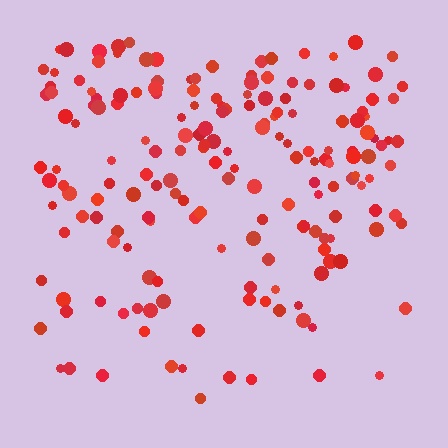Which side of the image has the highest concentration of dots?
The top.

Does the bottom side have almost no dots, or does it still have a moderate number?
Still a moderate number, just noticeably fewer than the top.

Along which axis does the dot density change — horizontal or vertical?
Vertical.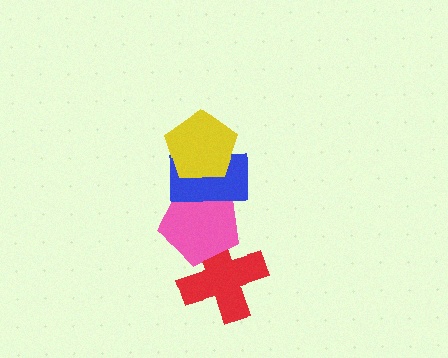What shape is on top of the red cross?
The pink pentagon is on top of the red cross.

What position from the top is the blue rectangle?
The blue rectangle is 2nd from the top.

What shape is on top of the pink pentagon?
The blue rectangle is on top of the pink pentagon.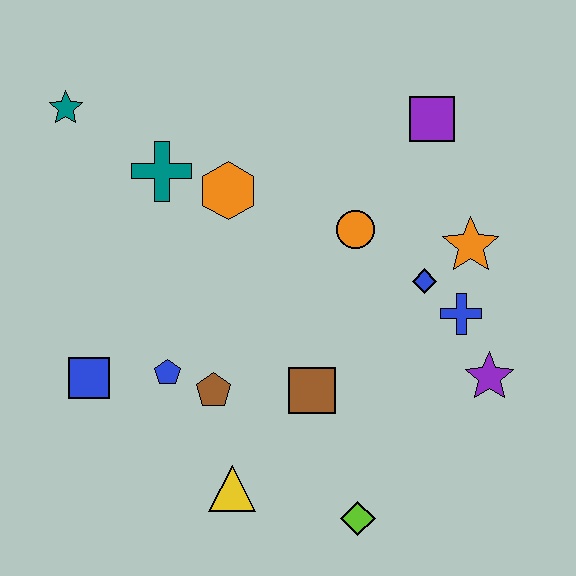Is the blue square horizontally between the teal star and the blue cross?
Yes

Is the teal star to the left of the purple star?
Yes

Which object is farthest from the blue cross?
The teal star is farthest from the blue cross.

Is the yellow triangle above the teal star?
No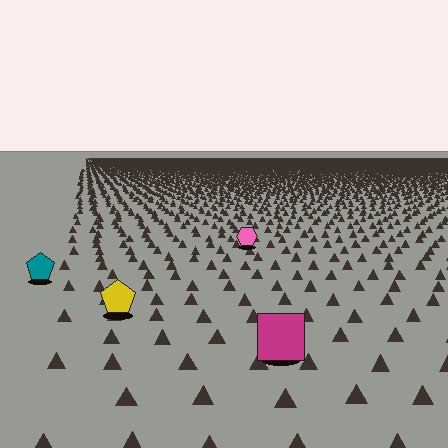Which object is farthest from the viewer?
The pink hexagon is farthest from the viewer. It appears smaller and the ground texture around it is denser.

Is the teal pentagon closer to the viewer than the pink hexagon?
Yes. The teal pentagon is closer — you can tell from the texture gradient: the ground texture is coarser near it.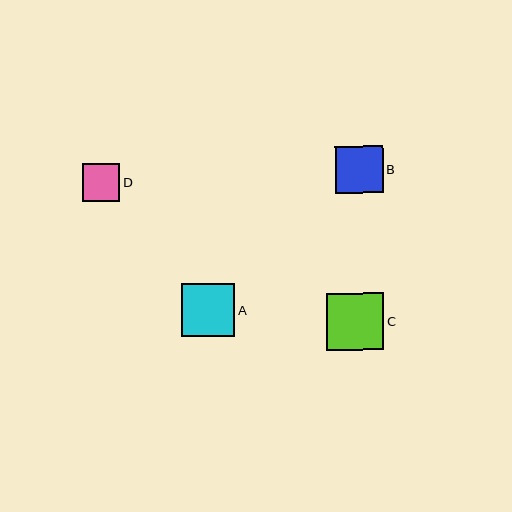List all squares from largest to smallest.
From largest to smallest: C, A, B, D.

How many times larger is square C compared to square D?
Square C is approximately 1.5 times the size of square D.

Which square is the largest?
Square C is the largest with a size of approximately 57 pixels.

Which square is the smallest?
Square D is the smallest with a size of approximately 38 pixels.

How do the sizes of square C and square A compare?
Square C and square A are approximately the same size.